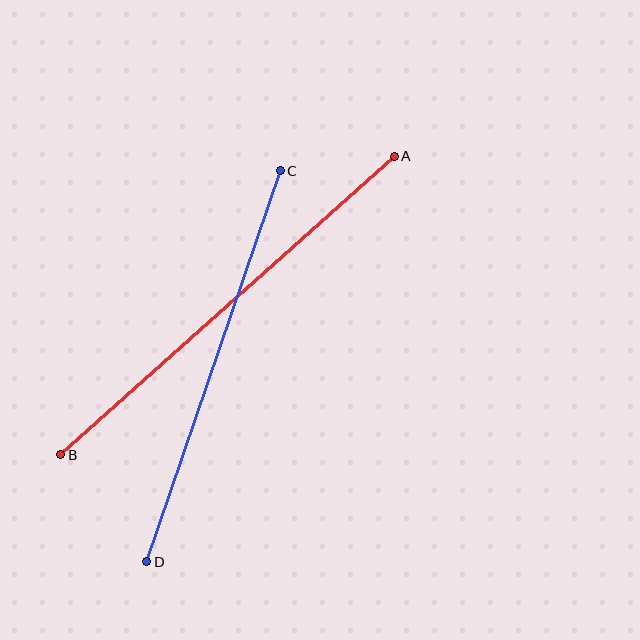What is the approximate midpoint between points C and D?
The midpoint is at approximately (214, 366) pixels.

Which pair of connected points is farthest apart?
Points A and B are farthest apart.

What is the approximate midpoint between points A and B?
The midpoint is at approximately (228, 306) pixels.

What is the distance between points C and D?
The distance is approximately 413 pixels.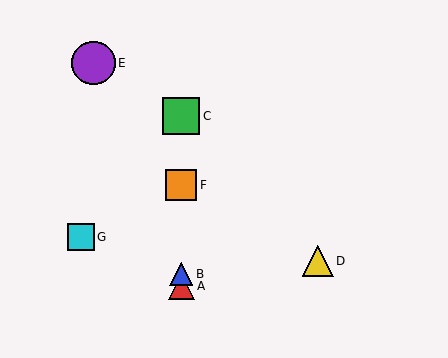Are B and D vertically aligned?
No, B is at x≈181 and D is at x≈318.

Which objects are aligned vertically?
Objects A, B, C, F are aligned vertically.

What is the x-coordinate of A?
Object A is at x≈181.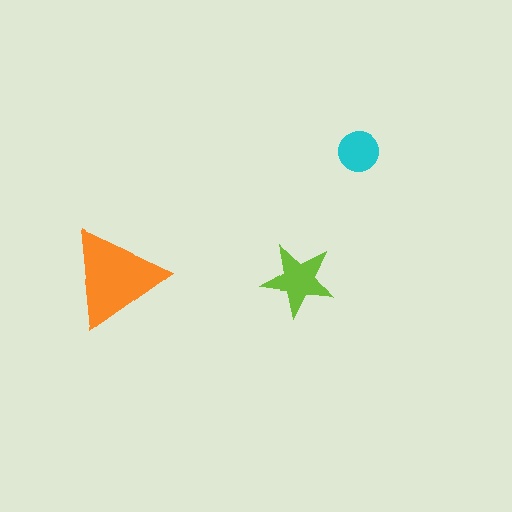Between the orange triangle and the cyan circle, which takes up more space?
The orange triangle.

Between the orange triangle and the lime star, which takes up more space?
The orange triangle.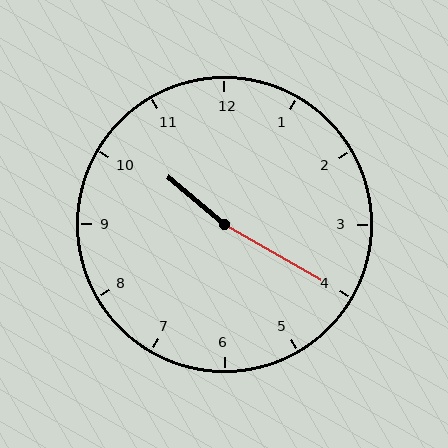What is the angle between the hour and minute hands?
Approximately 170 degrees.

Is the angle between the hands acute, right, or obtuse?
It is obtuse.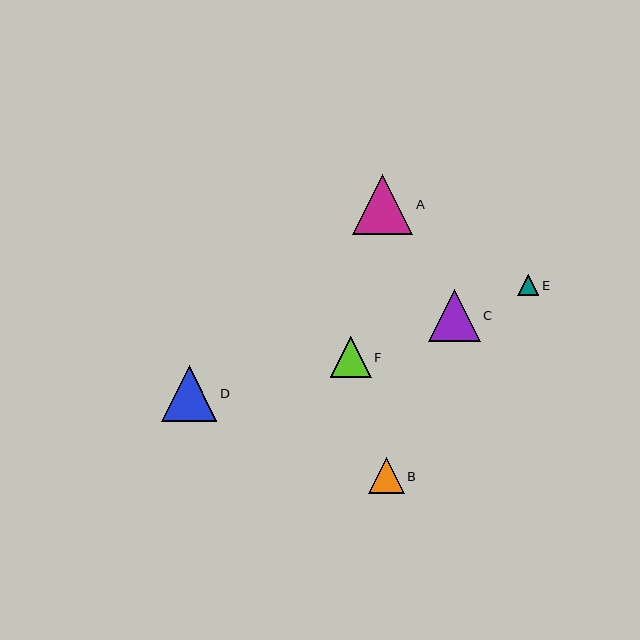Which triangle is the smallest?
Triangle E is the smallest with a size of approximately 21 pixels.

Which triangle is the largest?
Triangle A is the largest with a size of approximately 60 pixels.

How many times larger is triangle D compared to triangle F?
Triangle D is approximately 1.4 times the size of triangle F.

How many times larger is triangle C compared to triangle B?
Triangle C is approximately 1.5 times the size of triangle B.